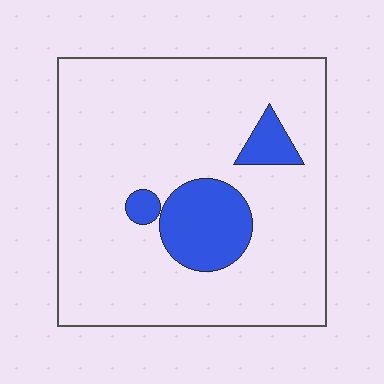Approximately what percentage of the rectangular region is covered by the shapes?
Approximately 15%.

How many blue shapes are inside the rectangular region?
3.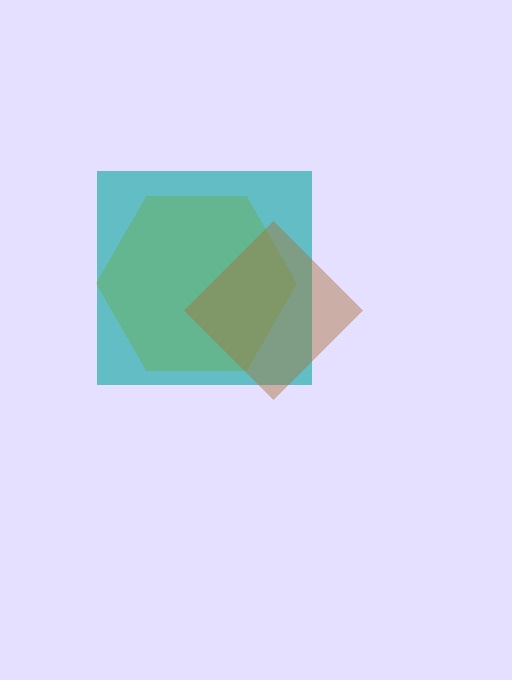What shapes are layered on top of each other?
The layered shapes are: a yellow hexagon, a teal square, a brown diamond.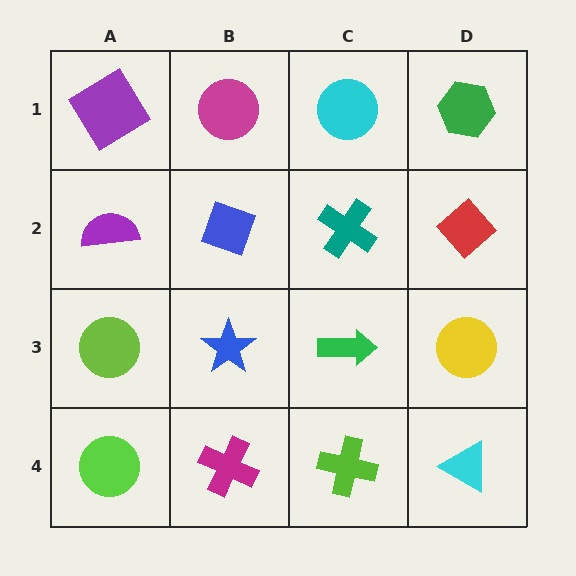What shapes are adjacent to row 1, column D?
A red diamond (row 2, column D), a cyan circle (row 1, column C).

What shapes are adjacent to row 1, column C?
A teal cross (row 2, column C), a magenta circle (row 1, column B), a green hexagon (row 1, column D).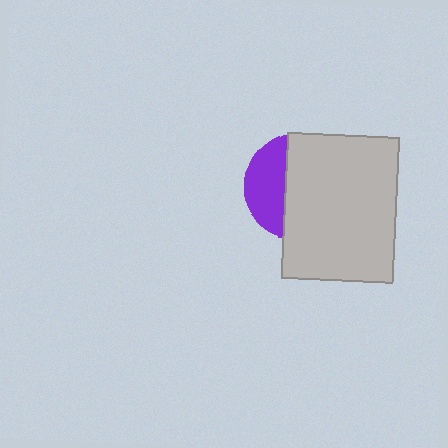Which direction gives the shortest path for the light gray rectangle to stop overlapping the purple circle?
Moving right gives the shortest separation.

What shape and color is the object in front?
The object in front is a light gray rectangle.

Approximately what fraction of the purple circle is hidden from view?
Roughly 64% of the purple circle is hidden behind the light gray rectangle.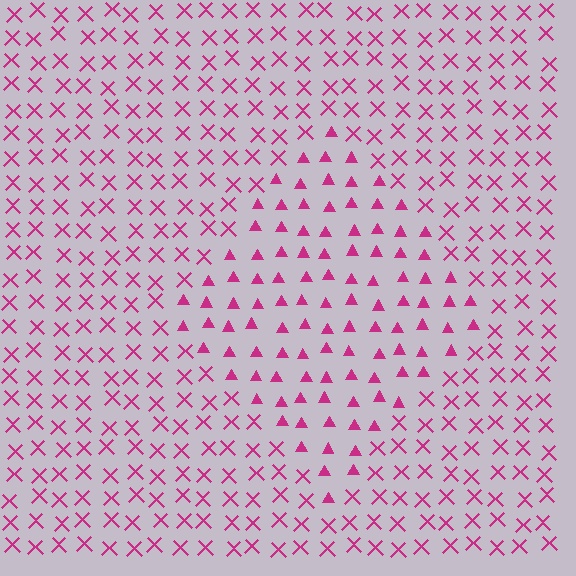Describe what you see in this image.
The image is filled with small magenta elements arranged in a uniform grid. A diamond-shaped region contains triangles, while the surrounding area contains X marks. The boundary is defined purely by the change in element shape.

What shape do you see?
I see a diamond.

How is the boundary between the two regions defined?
The boundary is defined by a change in element shape: triangles inside vs. X marks outside. All elements share the same color and spacing.